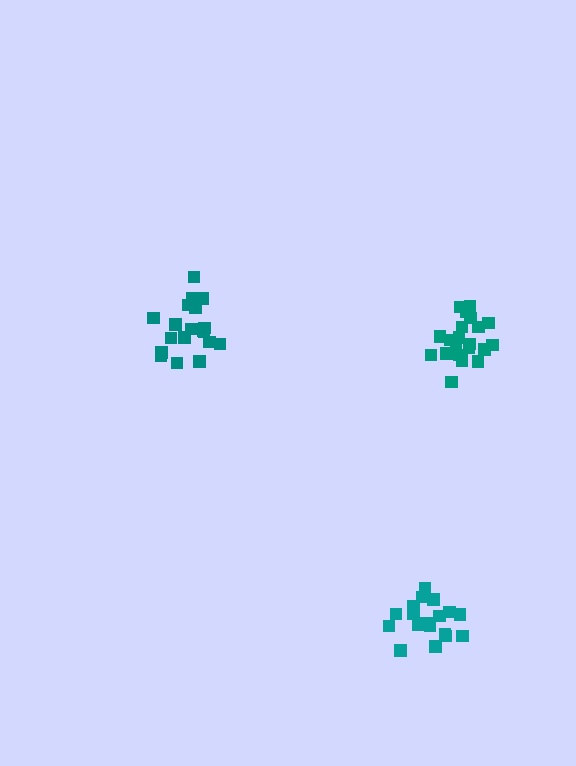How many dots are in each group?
Group 1: 19 dots, Group 2: 21 dots, Group 3: 18 dots (58 total).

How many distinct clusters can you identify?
There are 3 distinct clusters.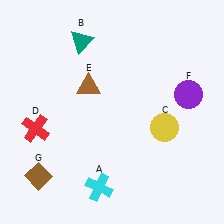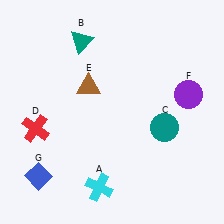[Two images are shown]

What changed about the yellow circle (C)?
In Image 1, C is yellow. In Image 2, it changed to teal.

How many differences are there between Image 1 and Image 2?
There are 2 differences between the two images.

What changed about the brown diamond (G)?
In Image 1, G is brown. In Image 2, it changed to blue.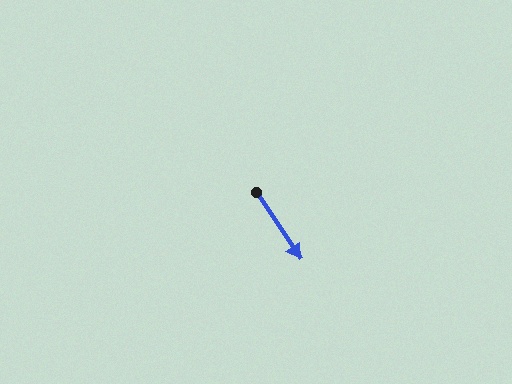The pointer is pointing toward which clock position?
Roughly 5 o'clock.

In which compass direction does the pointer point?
Southeast.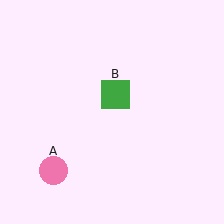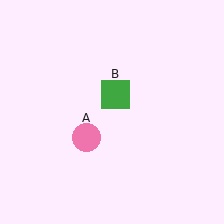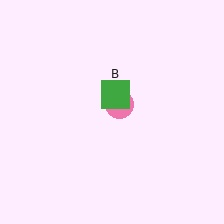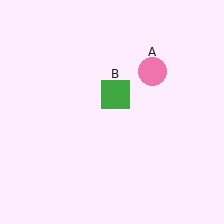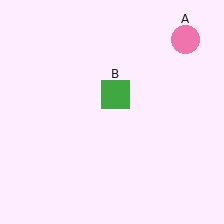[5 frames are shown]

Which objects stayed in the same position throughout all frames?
Green square (object B) remained stationary.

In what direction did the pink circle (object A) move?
The pink circle (object A) moved up and to the right.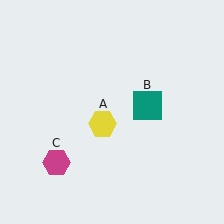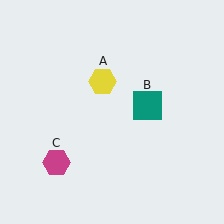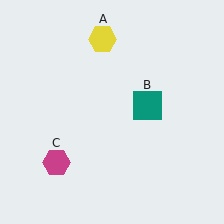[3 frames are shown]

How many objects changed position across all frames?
1 object changed position: yellow hexagon (object A).